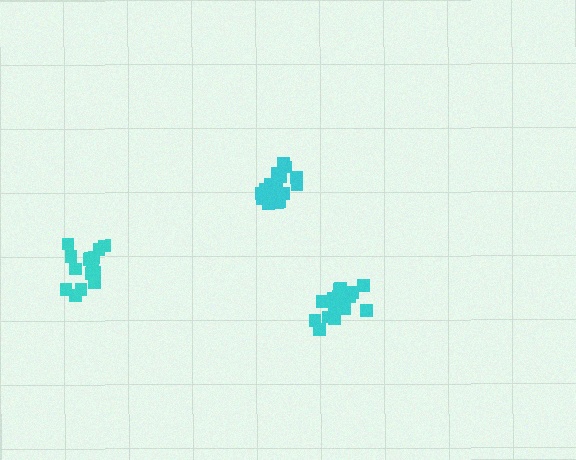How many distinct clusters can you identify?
There are 3 distinct clusters.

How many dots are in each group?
Group 1: 15 dots, Group 2: 19 dots, Group 3: 19 dots (53 total).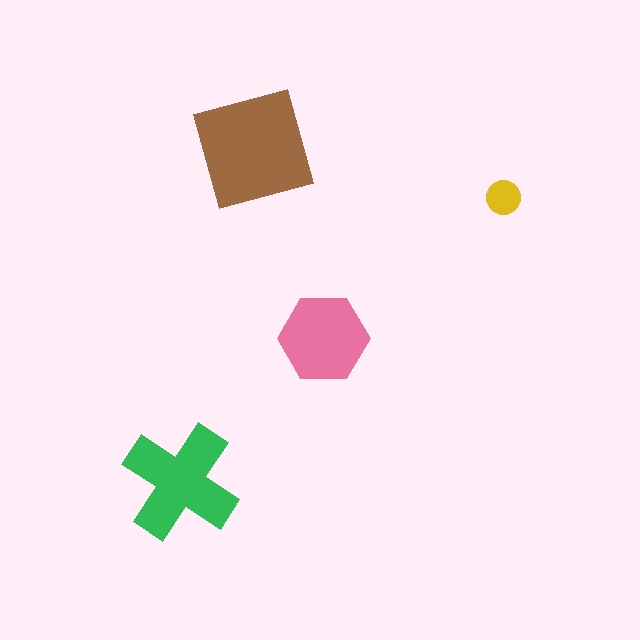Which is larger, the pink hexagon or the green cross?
The green cross.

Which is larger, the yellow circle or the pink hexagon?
The pink hexagon.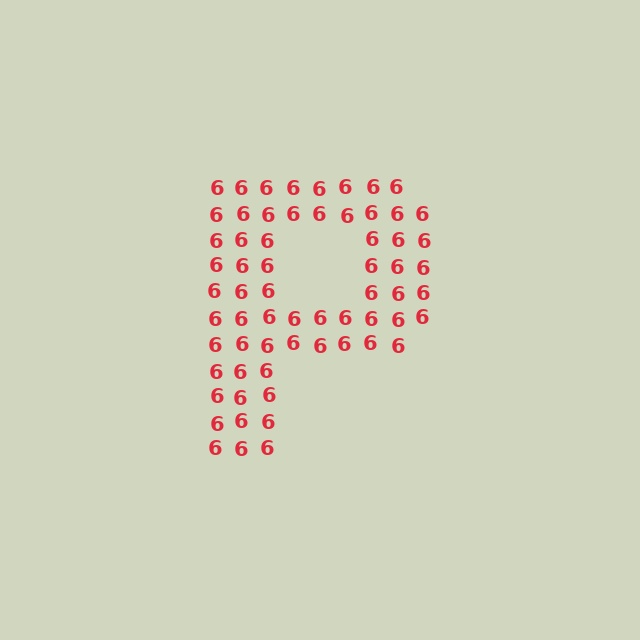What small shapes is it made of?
It is made of small digit 6's.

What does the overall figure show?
The overall figure shows the letter P.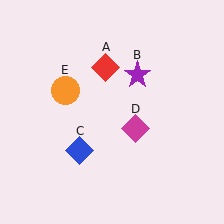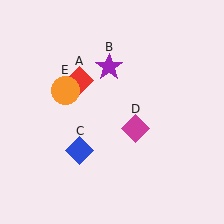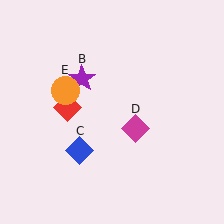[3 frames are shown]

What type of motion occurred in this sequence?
The red diamond (object A), purple star (object B) rotated counterclockwise around the center of the scene.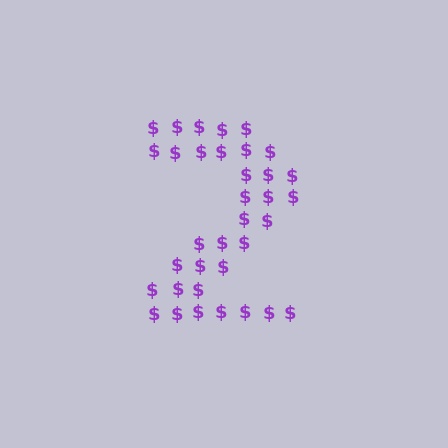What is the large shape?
The large shape is the digit 2.